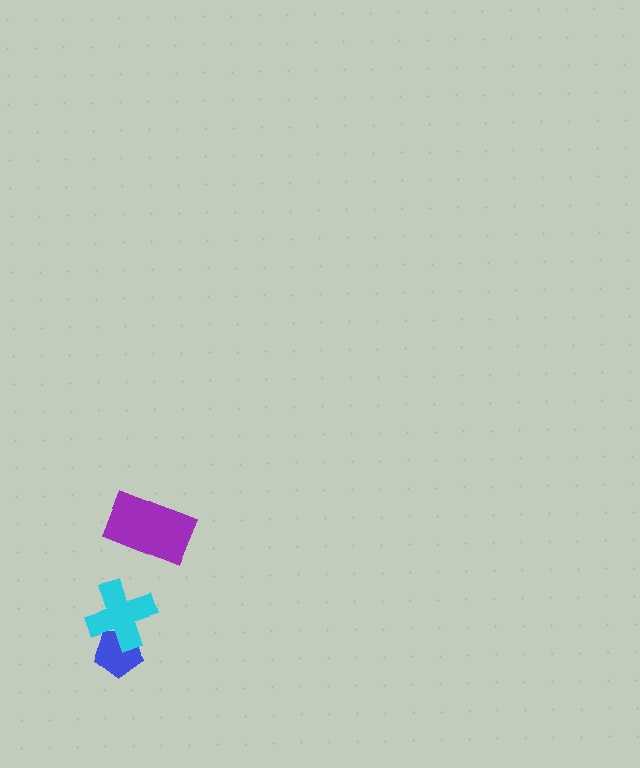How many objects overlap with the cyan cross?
1 object overlaps with the cyan cross.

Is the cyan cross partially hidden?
No, no other shape covers it.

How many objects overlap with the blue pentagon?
1 object overlaps with the blue pentagon.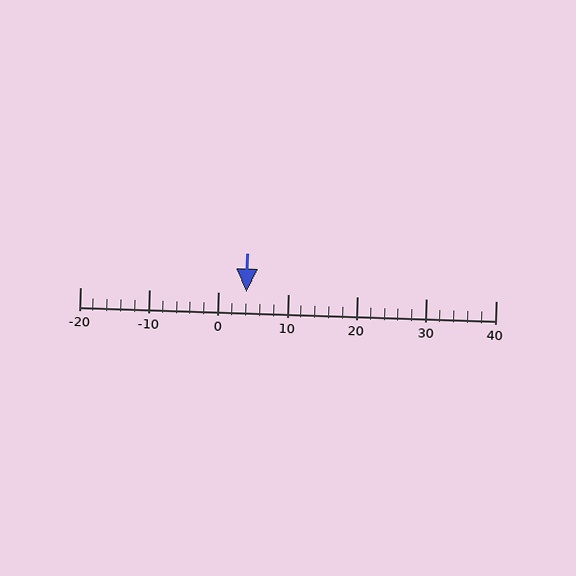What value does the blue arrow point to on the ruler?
The blue arrow points to approximately 4.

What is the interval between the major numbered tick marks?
The major tick marks are spaced 10 units apart.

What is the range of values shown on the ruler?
The ruler shows values from -20 to 40.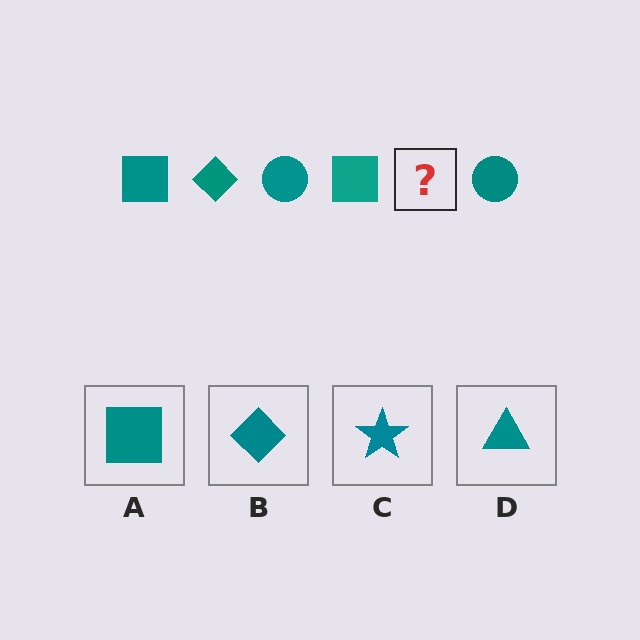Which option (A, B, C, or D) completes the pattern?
B.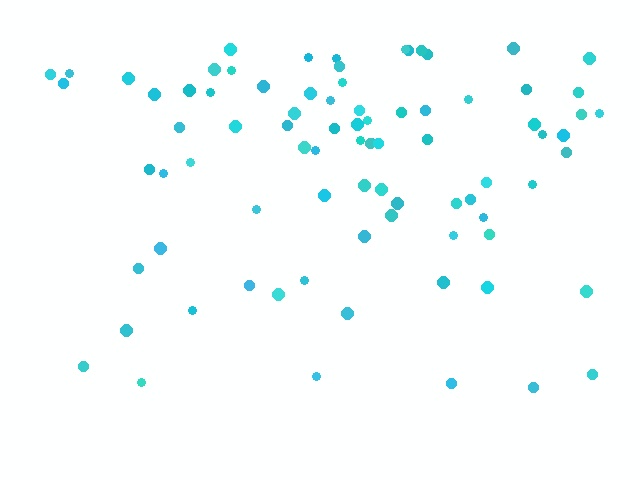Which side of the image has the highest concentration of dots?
The top.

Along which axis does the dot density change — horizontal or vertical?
Vertical.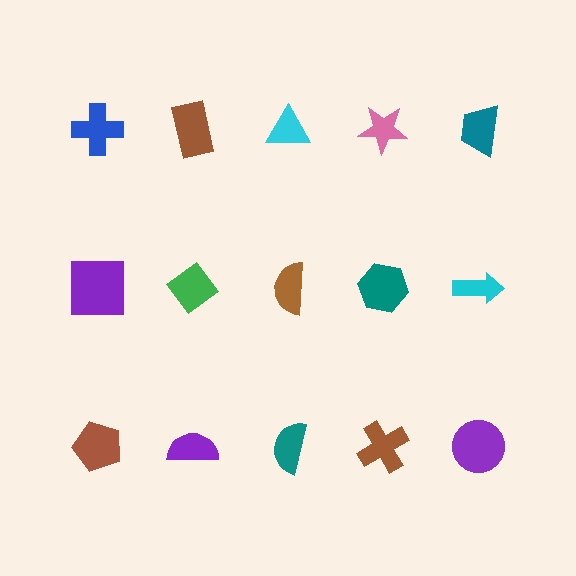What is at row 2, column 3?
A brown semicircle.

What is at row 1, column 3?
A cyan triangle.